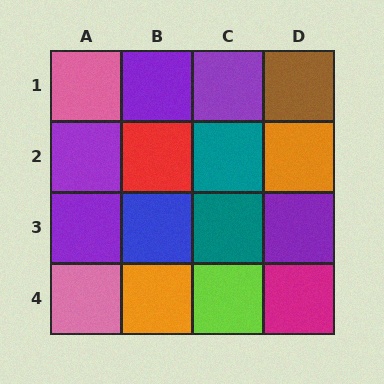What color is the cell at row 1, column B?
Purple.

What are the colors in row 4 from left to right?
Pink, orange, lime, magenta.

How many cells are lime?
1 cell is lime.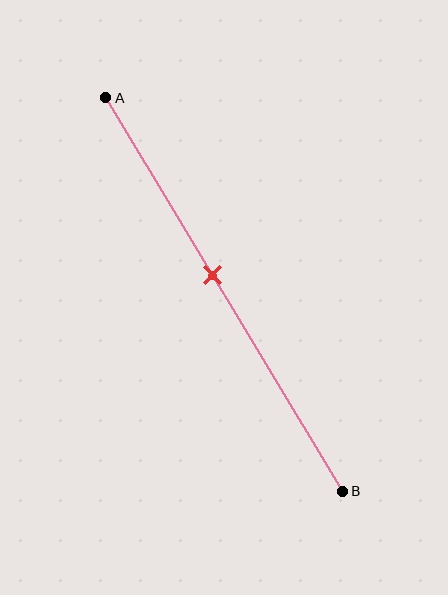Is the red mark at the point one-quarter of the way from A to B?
No, the mark is at about 45% from A, not at the 25% one-quarter point.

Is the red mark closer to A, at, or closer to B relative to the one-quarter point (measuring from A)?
The red mark is closer to point B than the one-quarter point of segment AB.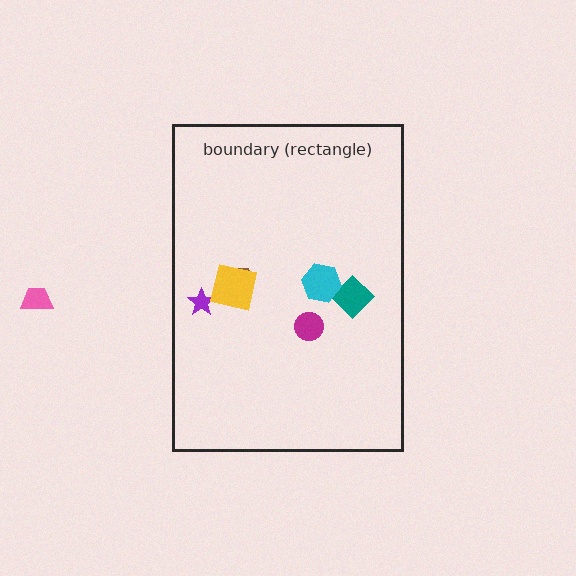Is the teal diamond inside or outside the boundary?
Inside.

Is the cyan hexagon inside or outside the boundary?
Inside.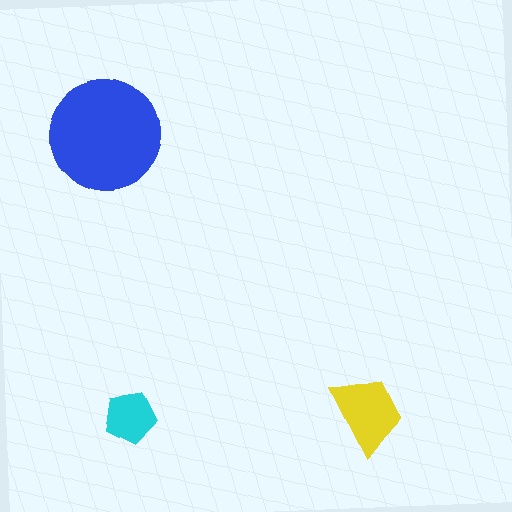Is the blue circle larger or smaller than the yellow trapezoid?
Larger.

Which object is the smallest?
The cyan pentagon.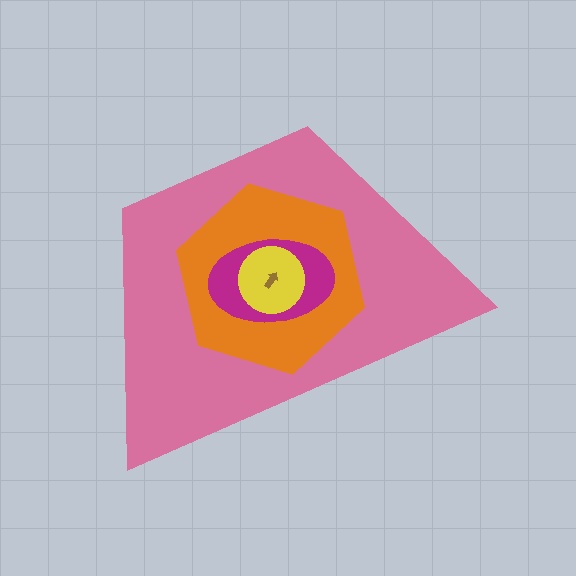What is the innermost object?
The brown arrow.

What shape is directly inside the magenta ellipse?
The yellow circle.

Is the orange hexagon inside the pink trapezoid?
Yes.